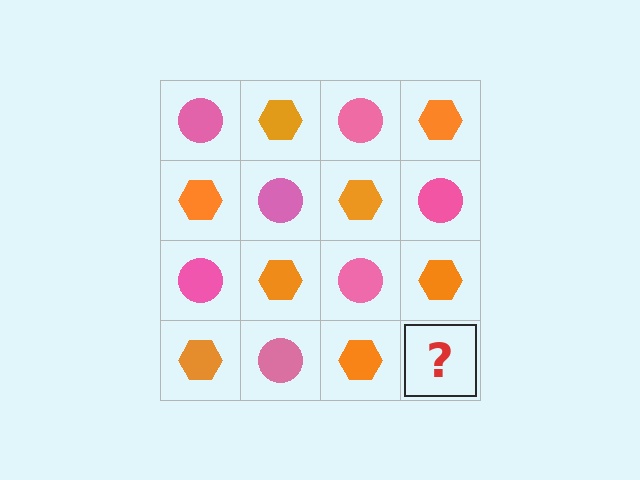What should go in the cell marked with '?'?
The missing cell should contain a pink circle.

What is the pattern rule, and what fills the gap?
The rule is that it alternates pink circle and orange hexagon in a checkerboard pattern. The gap should be filled with a pink circle.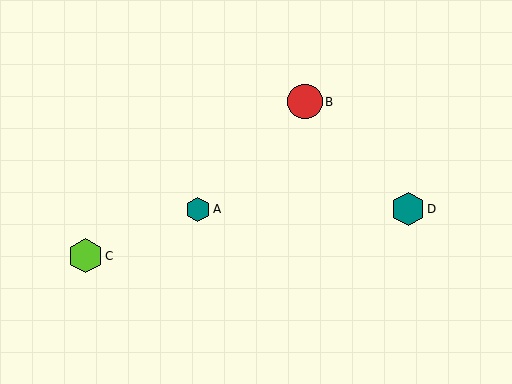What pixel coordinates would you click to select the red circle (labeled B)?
Click at (305, 102) to select the red circle B.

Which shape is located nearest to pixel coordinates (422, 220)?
The teal hexagon (labeled D) at (408, 209) is nearest to that location.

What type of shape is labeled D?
Shape D is a teal hexagon.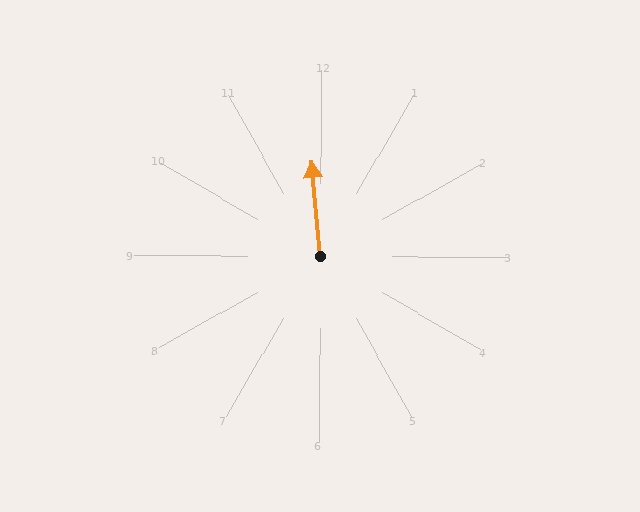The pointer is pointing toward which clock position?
Roughly 12 o'clock.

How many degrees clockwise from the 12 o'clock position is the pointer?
Approximately 355 degrees.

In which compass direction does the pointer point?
North.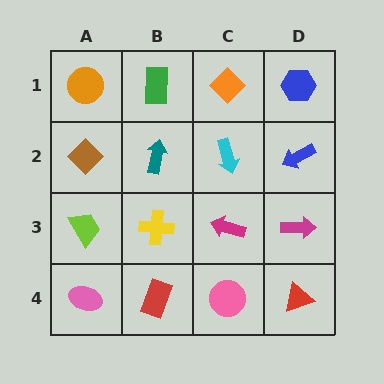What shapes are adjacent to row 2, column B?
A green rectangle (row 1, column B), a yellow cross (row 3, column B), a brown diamond (row 2, column A), a cyan arrow (row 2, column C).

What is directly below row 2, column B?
A yellow cross.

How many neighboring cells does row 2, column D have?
3.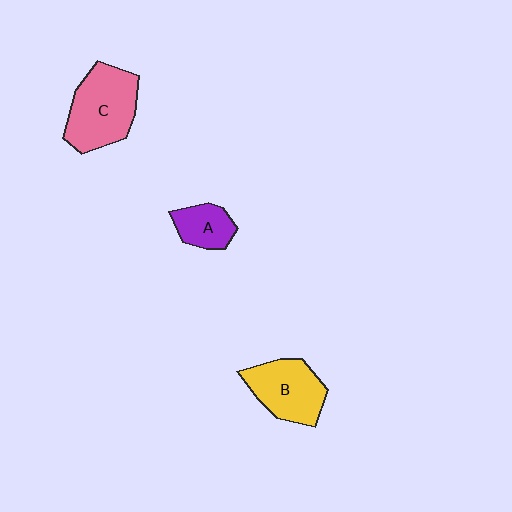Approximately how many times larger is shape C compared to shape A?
Approximately 2.1 times.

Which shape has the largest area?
Shape C (pink).